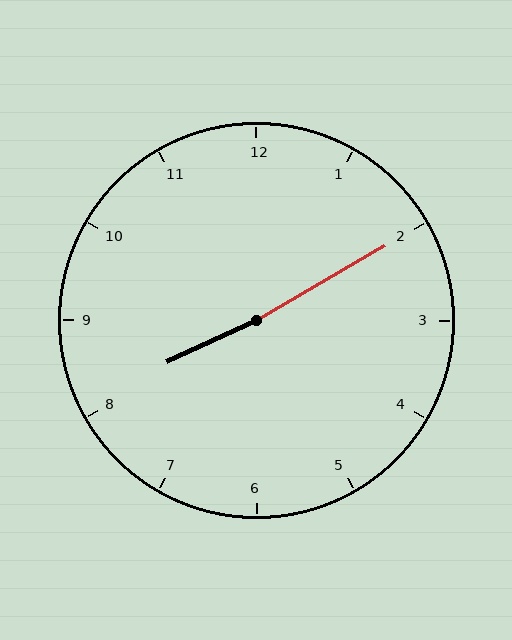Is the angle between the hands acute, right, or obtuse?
It is obtuse.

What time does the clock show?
8:10.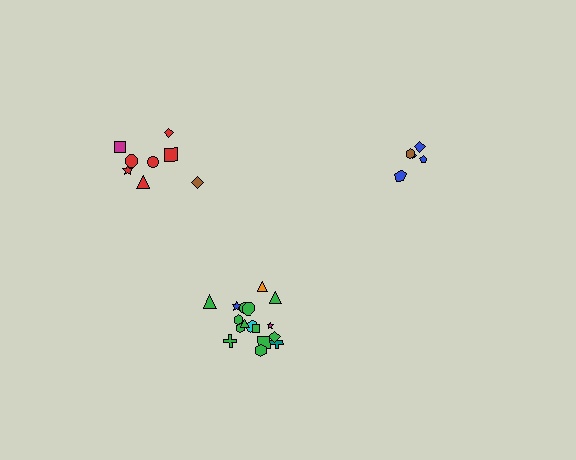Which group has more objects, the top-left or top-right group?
The top-left group.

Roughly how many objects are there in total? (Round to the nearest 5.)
Roughly 30 objects in total.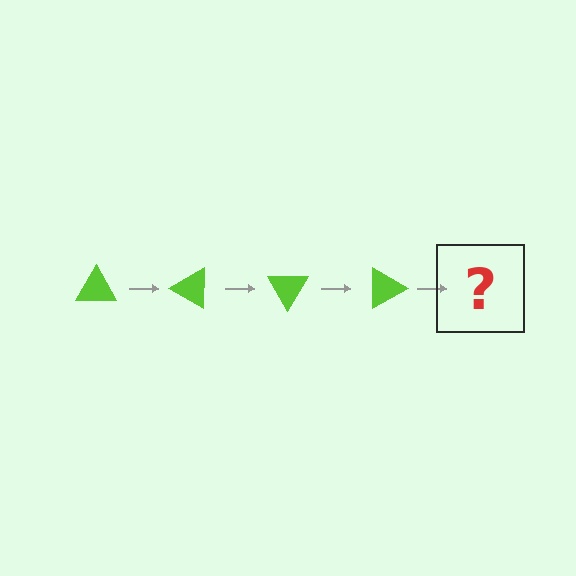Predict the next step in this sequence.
The next step is a lime triangle rotated 120 degrees.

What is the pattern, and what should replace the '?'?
The pattern is that the triangle rotates 30 degrees each step. The '?' should be a lime triangle rotated 120 degrees.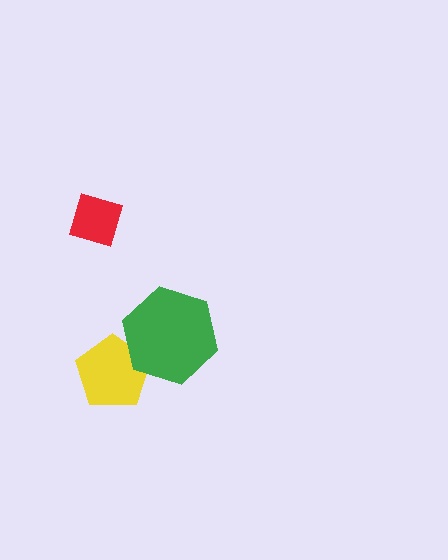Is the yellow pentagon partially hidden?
Yes, it is partially covered by another shape.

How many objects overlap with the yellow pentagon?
1 object overlaps with the yellow pentagon.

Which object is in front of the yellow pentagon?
The green hexagon is in front of the yellow pentagon.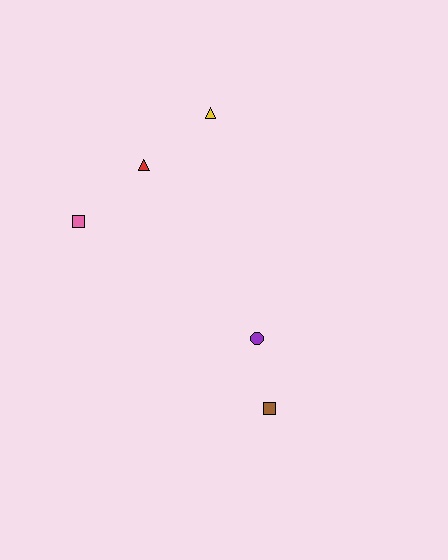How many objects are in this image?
There are 5 objects.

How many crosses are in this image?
There are no crosses.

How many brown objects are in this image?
There is 1 brown object.